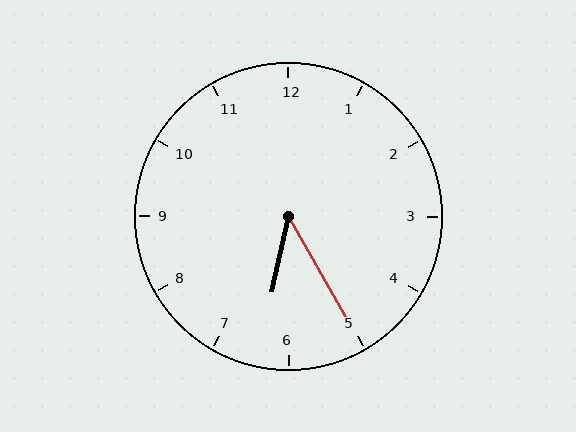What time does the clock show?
6:25.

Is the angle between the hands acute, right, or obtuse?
It is acute.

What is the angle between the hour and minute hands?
Approximately 42 degrees.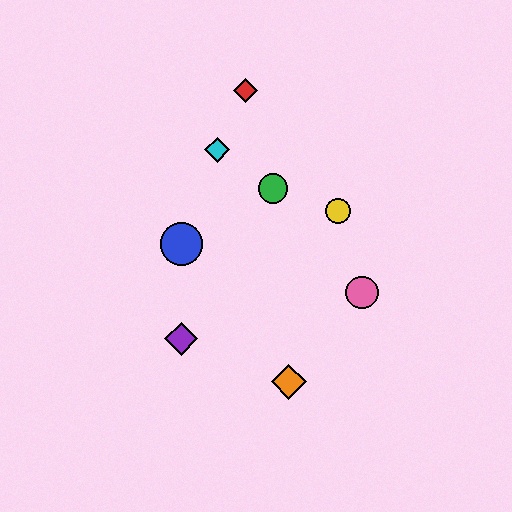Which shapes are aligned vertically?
The blue circle, the purple diamond are aligned vertically.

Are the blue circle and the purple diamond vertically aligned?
Yes, both are at x≈181.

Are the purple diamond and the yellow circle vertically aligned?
No, the purple diamond is at x≈181 and the yellow circle is at x≈338.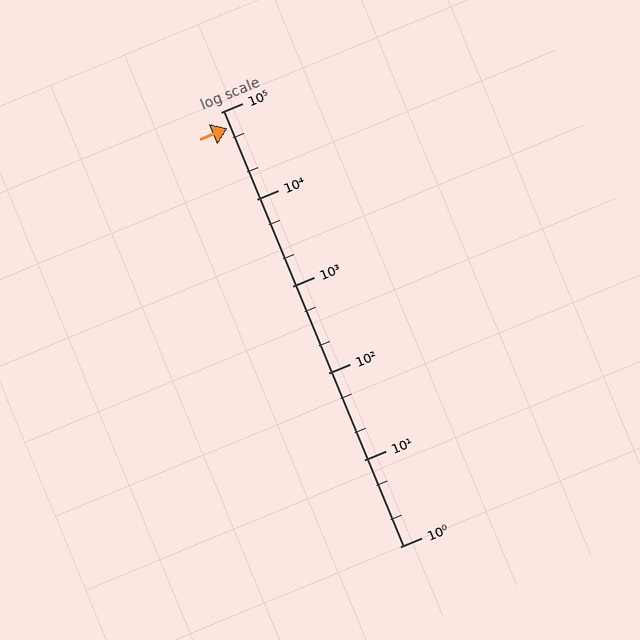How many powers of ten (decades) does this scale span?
The scale spans 5 decades, from 1 to 100000.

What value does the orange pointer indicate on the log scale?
The pointer indicates approximately 65000.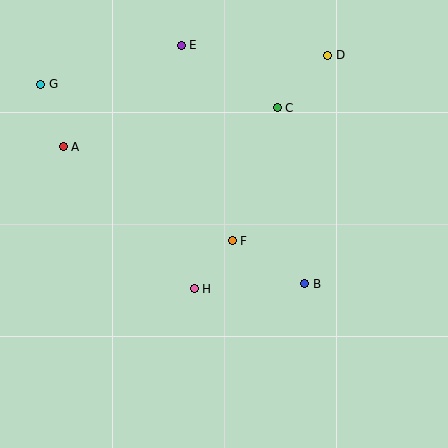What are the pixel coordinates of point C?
Point C is at (277, 108).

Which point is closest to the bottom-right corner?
Point B is closest to the bottom-right corner.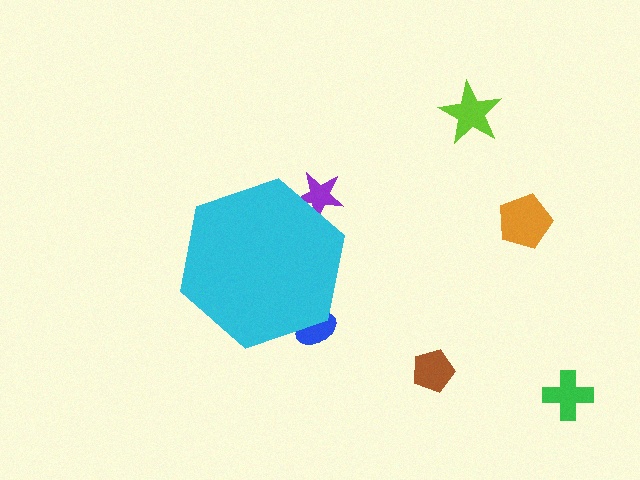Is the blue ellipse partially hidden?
Yes, the blue ellipse is partially hidden behind the cyan hexagon.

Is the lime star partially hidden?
No, the lime star is fully visible.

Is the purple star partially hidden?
Yes, the purple star is partially hidden behind the cyan hexagon.